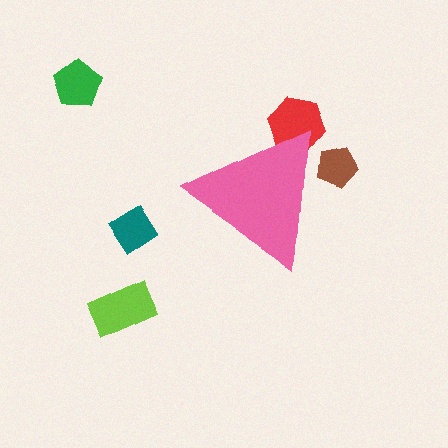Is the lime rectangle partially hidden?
No, the lime rectangle is fully visible.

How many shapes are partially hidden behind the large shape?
2 shapes are partially hidden.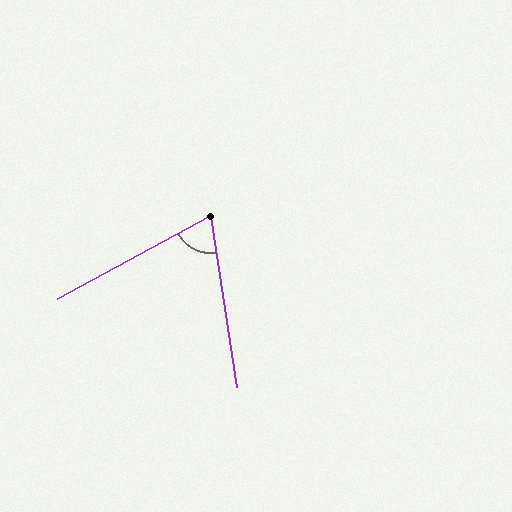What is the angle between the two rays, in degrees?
Approximately 70 degrees.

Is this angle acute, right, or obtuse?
It is acute.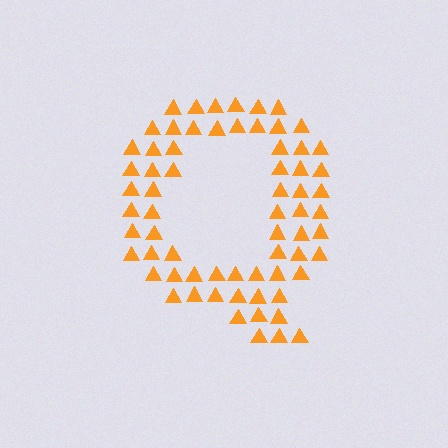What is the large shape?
The large shape is the letter Q.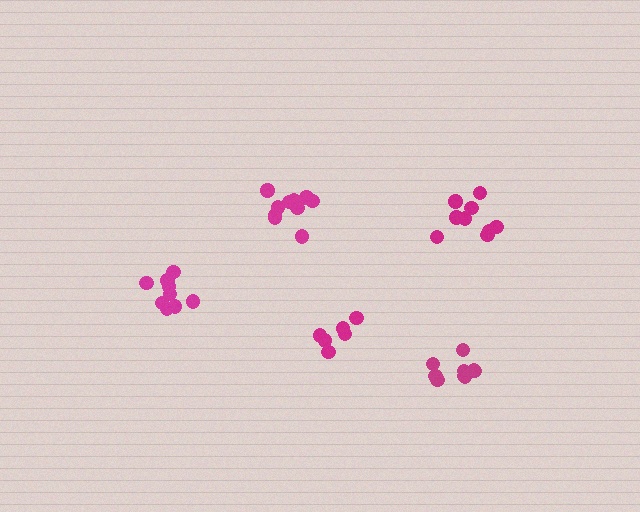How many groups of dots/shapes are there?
There are 5 groups.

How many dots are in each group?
Group 1: 10 dots, Group 2: 6 dots, Group 3: 9 dots, Group 4: 9 dots, Group 5: 10 dots (44 total).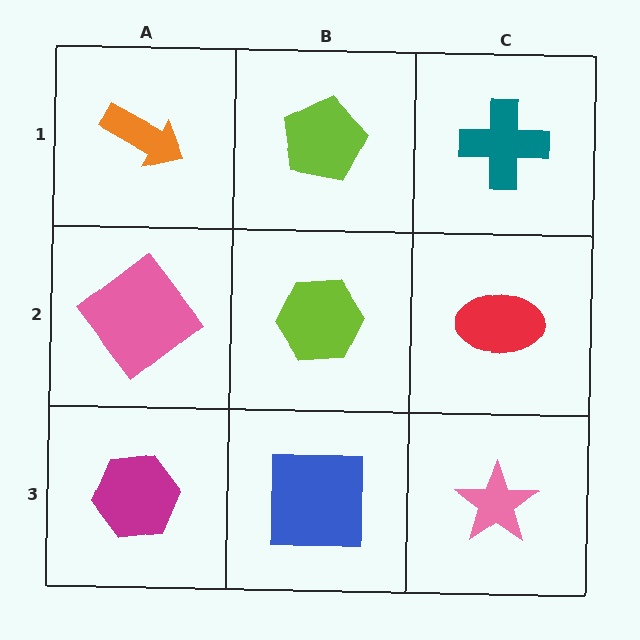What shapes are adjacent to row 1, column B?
A lime hexagon (row 2, column B), an orange arrow (row 1, column A), a teal cross (row 1, column C).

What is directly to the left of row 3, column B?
A magenta hexagon.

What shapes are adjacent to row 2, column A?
An orange arrow (row 1, column A), a magenta hexagon (row 3, column A), a lime hexagon (row 2, column B).